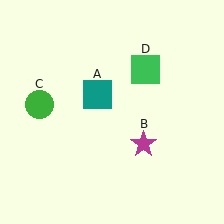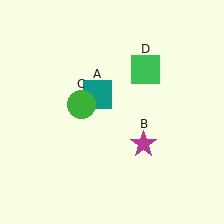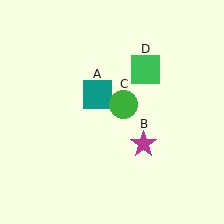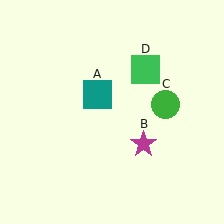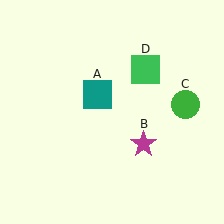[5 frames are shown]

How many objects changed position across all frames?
1 object changed position: green circle (object C).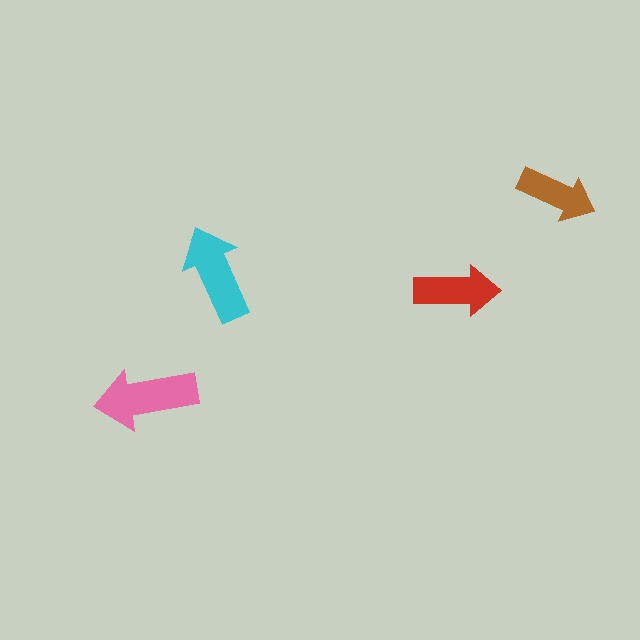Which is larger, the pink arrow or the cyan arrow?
The pink one.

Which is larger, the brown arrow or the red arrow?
The red one.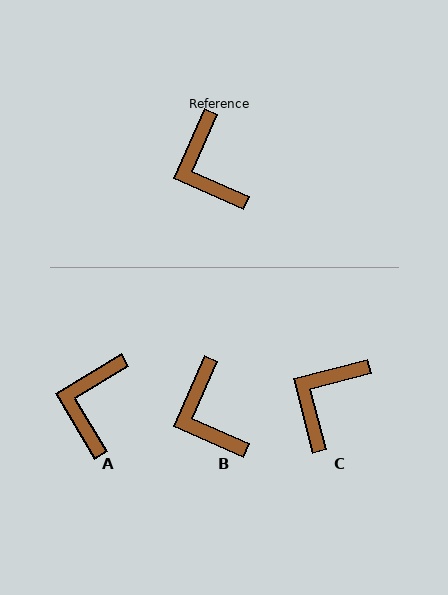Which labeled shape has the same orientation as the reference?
B.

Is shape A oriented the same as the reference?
No, it is off by about 35 degrees.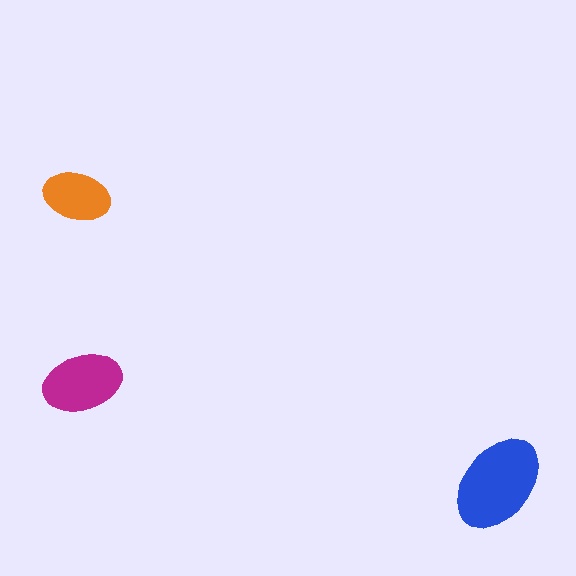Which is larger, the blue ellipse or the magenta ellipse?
The blue one.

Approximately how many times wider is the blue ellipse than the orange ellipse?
About 1.5 times wider.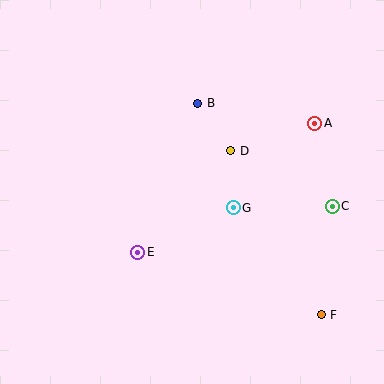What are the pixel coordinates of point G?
Point G is at (233, 208).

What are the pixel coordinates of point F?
Point F is at (321, 315).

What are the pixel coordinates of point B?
Point B is at (198, 103).